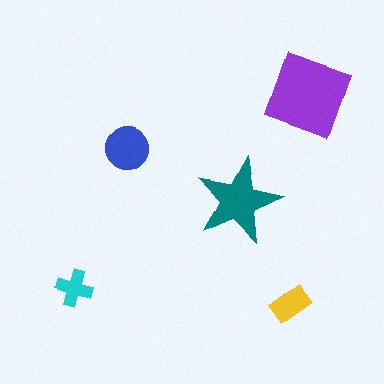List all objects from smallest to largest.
The cyan cross, the yellow rectangle, the blue circle, the teal star, the purple diamond.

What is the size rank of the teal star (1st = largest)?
2nd.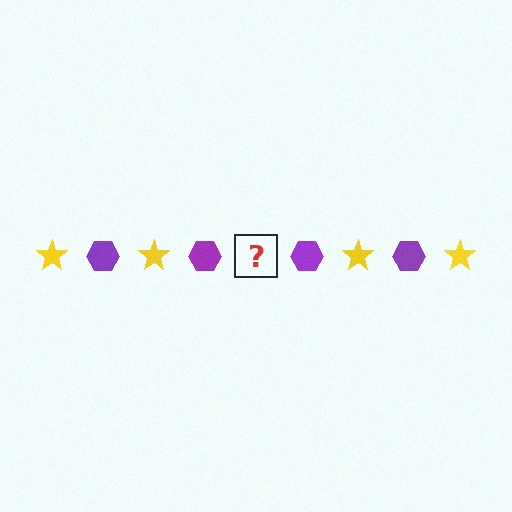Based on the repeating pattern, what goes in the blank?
The blank should be a yellow star.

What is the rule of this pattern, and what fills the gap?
The rule is that the pattern alternates between yellow star and purple hexagon. The gap should be filled with a yellow star.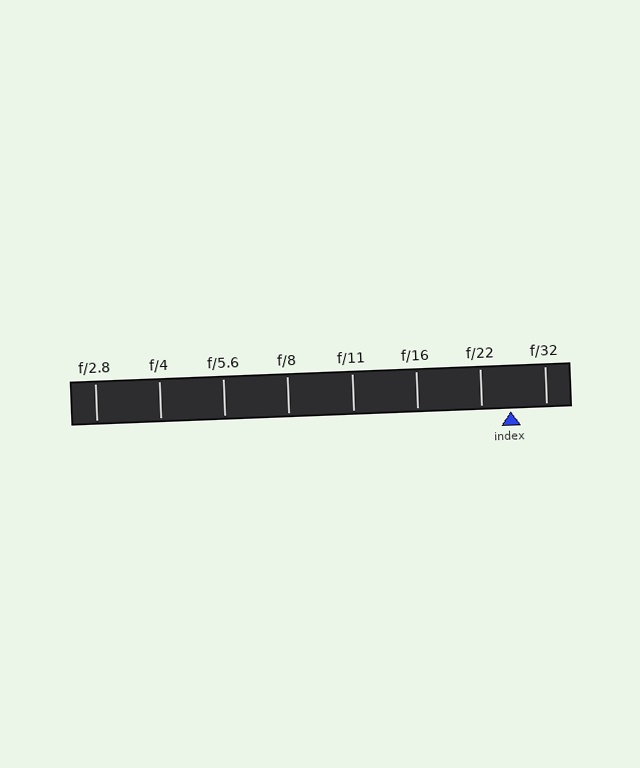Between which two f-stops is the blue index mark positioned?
The index mark is between f/22 and f/32.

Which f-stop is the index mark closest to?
The index mark is closest to f/22.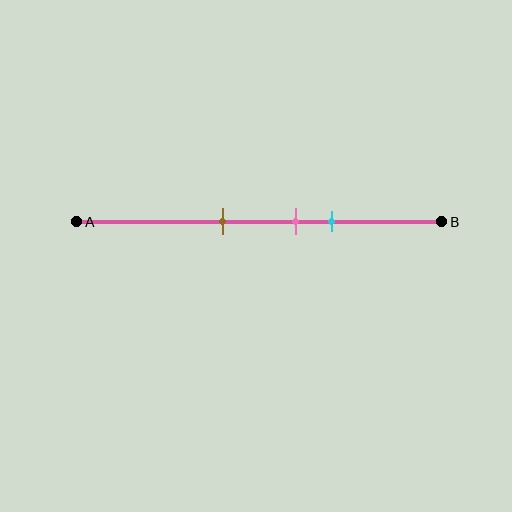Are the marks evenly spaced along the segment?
Yes, the marks are approximately evenly spaced.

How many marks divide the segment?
There are 3 marks dividing the segment.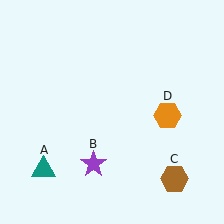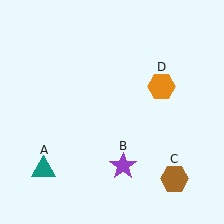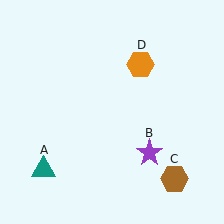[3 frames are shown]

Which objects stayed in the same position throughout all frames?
Teal triangle (object A) and brown hexagon (object C) remained stationary.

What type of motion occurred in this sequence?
The purple star (object B), orange hexagon (object D) rotated counterclockwise around the center of the scene.